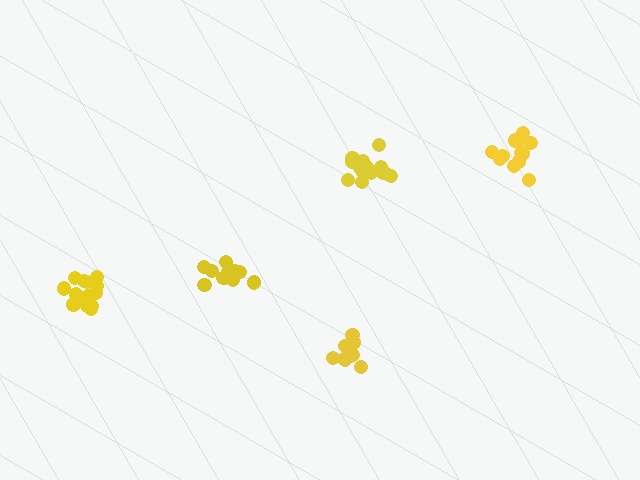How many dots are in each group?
Group 1: 10 dots, Group 2: 12 dots, Group 3: 15 dots, Group 4: 13 dots, Group 5: 15 dots (65 total).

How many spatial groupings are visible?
There are 5 spatial groupings.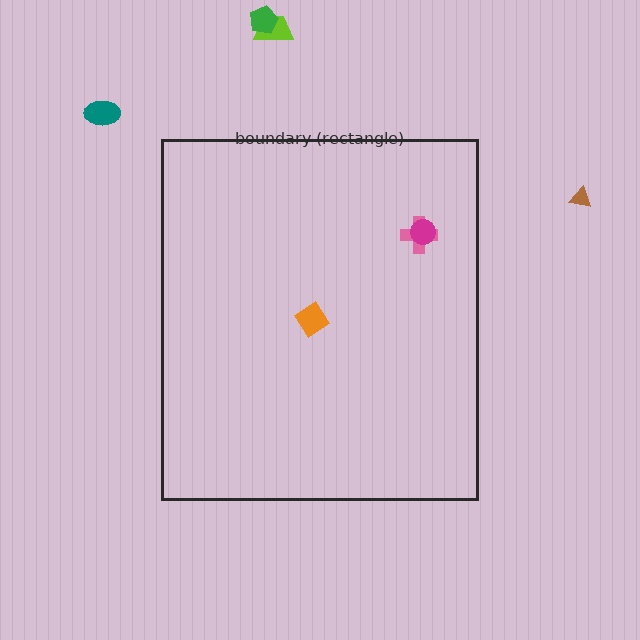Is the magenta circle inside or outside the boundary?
Inside.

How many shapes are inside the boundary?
3 inside, 4 outside.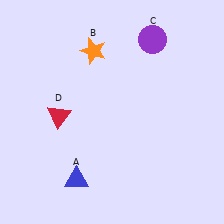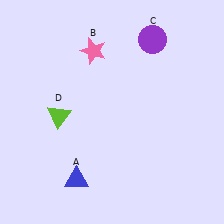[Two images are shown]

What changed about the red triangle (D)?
In Image 1, D is red. In Image 2, it changed to lime.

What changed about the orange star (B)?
In Image 1, B is orange. In Image 2, it changed to pink.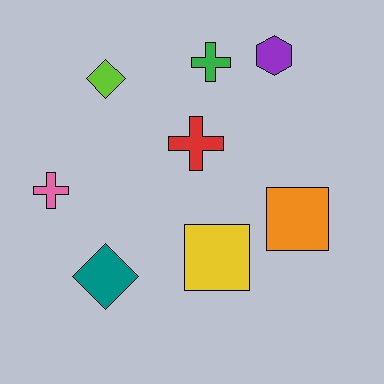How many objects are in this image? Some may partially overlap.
There are 8 objects.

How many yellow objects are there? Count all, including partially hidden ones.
There is 1 yellow object.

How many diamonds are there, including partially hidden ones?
There are 2 diamonds.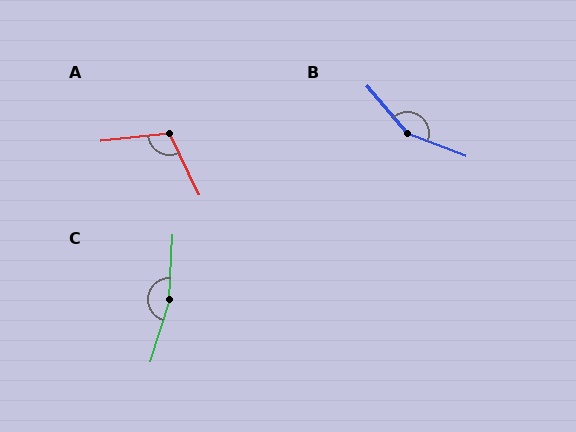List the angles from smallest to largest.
A (110°), B (152°), C (166°).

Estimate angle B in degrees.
Approximately 152 degrees.